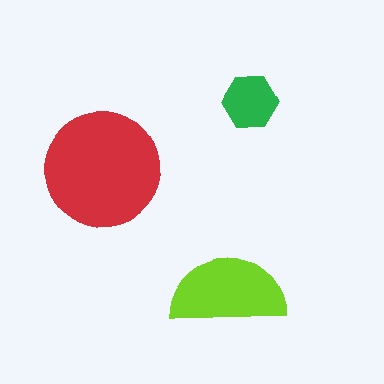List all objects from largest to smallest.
The red circle, the lime semicircle, the green hexagon.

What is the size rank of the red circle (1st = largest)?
1st.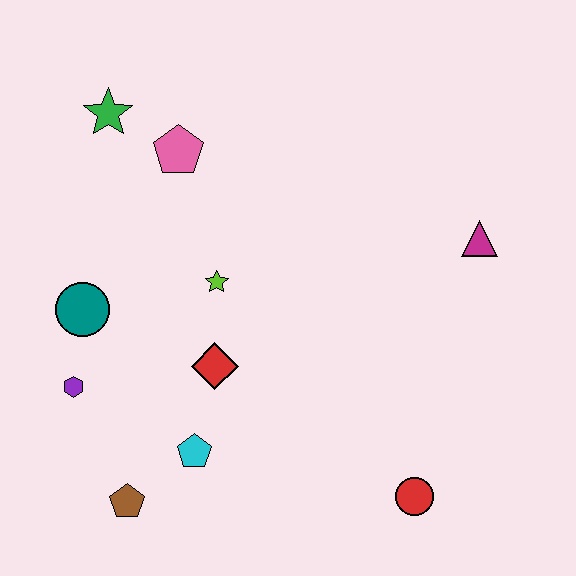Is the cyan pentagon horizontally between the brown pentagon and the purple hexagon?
No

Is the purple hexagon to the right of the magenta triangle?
No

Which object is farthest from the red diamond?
The magenta triangle is farthest from the red diamond.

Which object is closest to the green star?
The pink pentagon is closest to the green star.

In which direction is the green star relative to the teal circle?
The green star is above the teal circle.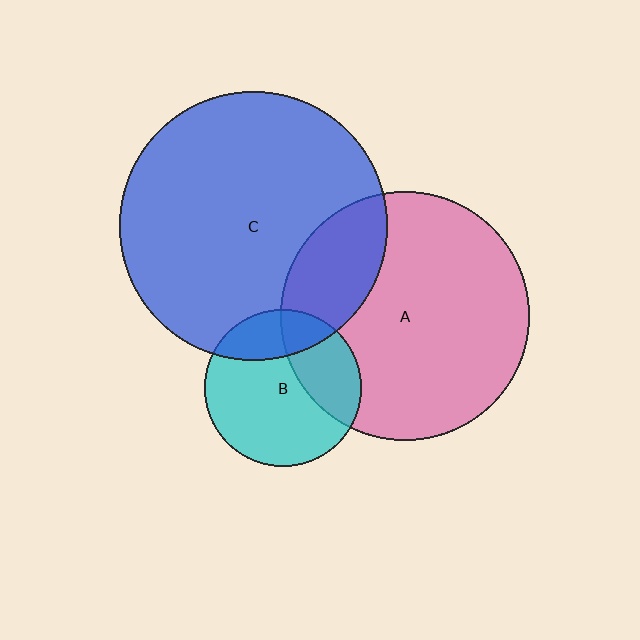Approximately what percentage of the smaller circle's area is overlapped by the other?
Approximately 30%.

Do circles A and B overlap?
Yes.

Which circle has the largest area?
Circle C (blue).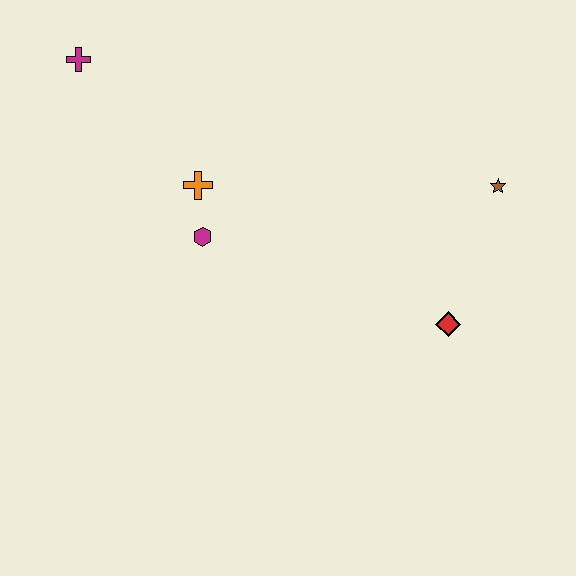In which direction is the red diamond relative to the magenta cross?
The red diamond is to the right of the magenta cross.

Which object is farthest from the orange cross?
The brown star is farthest from the orange cross.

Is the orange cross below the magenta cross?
Yes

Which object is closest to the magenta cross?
The orange cross is closest to the magenta cross.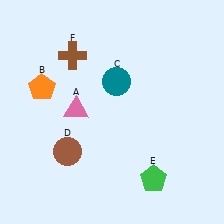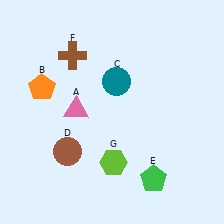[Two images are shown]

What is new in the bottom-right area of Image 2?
A lime hexagon (G) was added in the bottom-right area of Image 2.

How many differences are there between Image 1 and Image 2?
There is 1 difference between the two images.